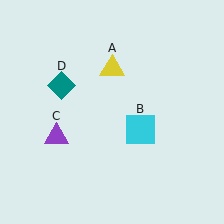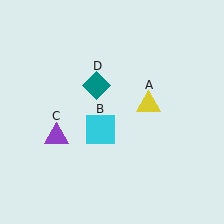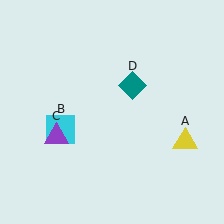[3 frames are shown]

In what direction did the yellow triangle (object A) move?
The yellow triangle (object A) moved down and to the right.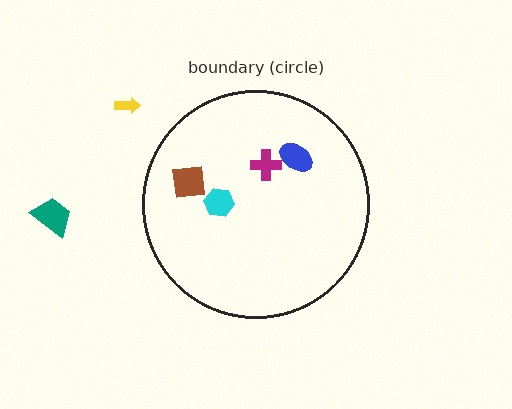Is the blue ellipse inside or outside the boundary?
Inside.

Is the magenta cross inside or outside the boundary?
Inside.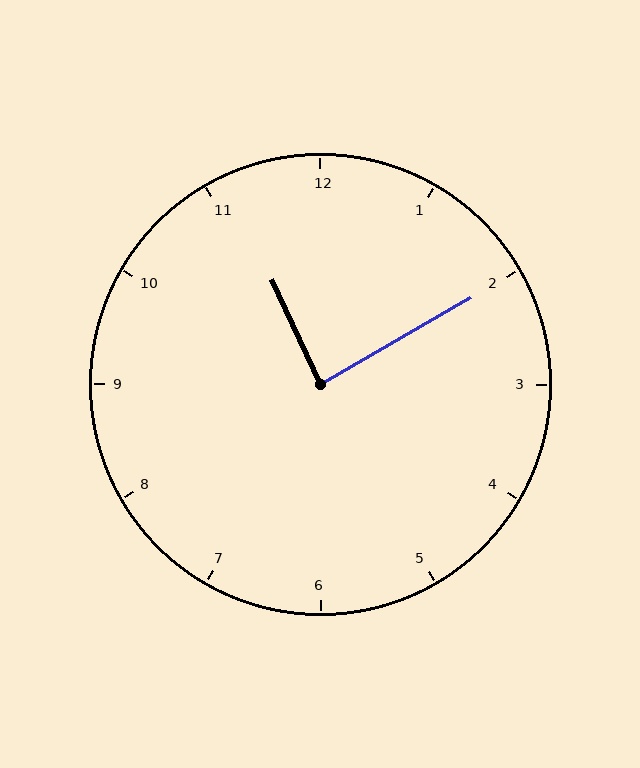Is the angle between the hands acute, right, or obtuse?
It is right.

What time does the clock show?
11:10.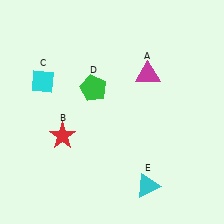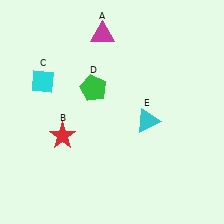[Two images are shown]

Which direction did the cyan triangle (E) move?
The cyan triangle (E) moved up.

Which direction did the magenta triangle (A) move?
The magenta triangle (A) moved left.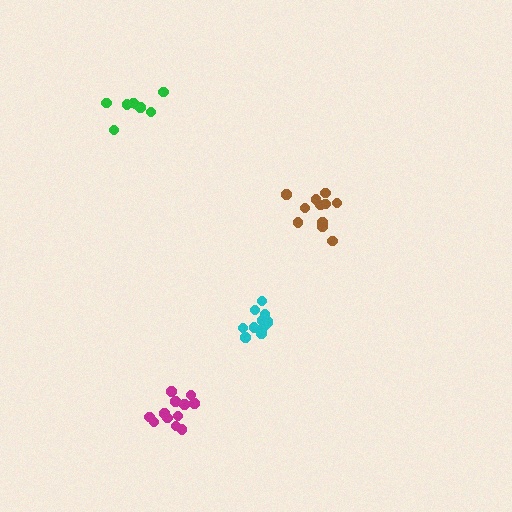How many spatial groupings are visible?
There are 4 spatial groupings.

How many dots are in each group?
Group 1: 11 dots, Group 2: 12 dots, Group 3: 11 dots, Group 4: 8 dots (42 total).